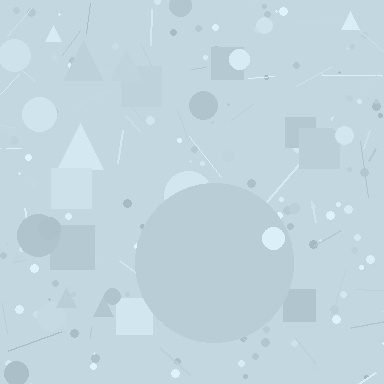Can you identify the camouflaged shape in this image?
The camouflaged shape is a circle.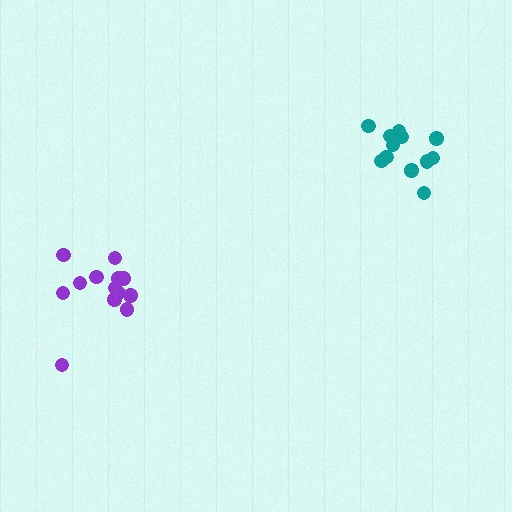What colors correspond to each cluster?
The clusters are colored: purple, teal.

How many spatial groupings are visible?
There are 2 spatial groupings.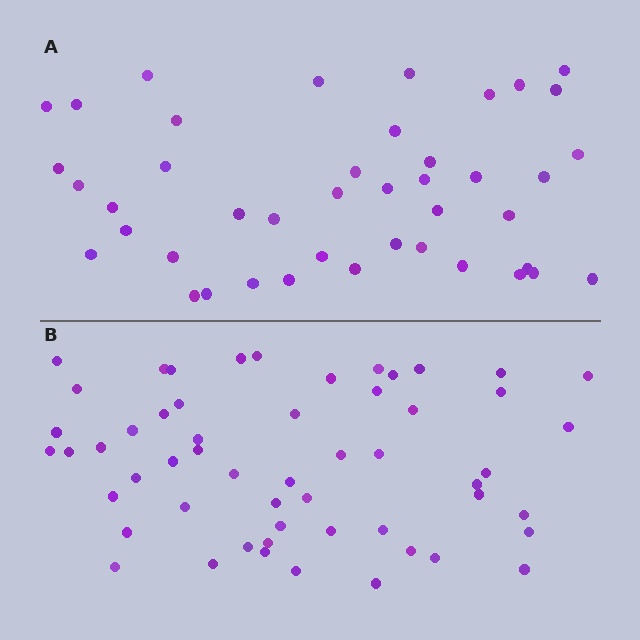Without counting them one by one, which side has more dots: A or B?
Region B (the bottom region) has more dots.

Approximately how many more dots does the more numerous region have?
Region B has roughly 12 or so more dots than region A.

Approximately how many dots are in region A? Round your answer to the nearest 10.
About 40 dots. (The exact count is 43, which rounds to 40.)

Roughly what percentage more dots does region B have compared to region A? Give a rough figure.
About 30% more.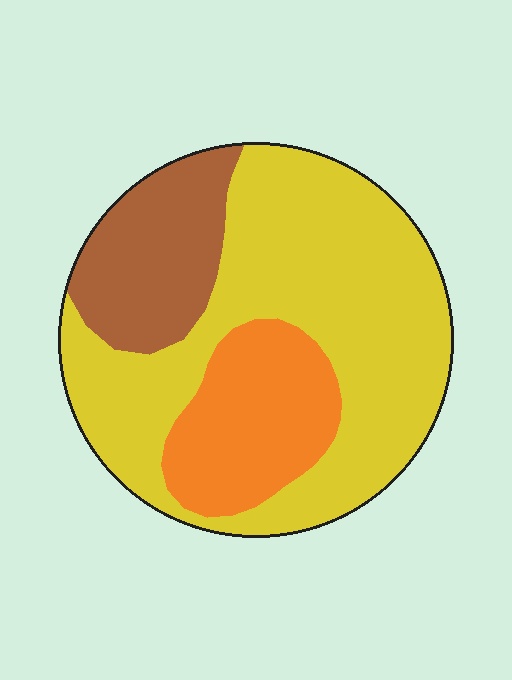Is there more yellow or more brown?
Yellow.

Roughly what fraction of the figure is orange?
Orange covers roughly 20% of the figure.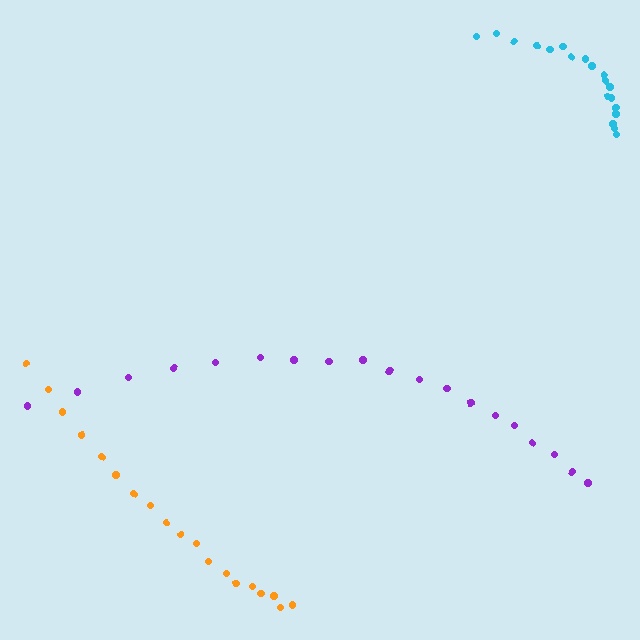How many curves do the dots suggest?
There are 3 distinct paths.